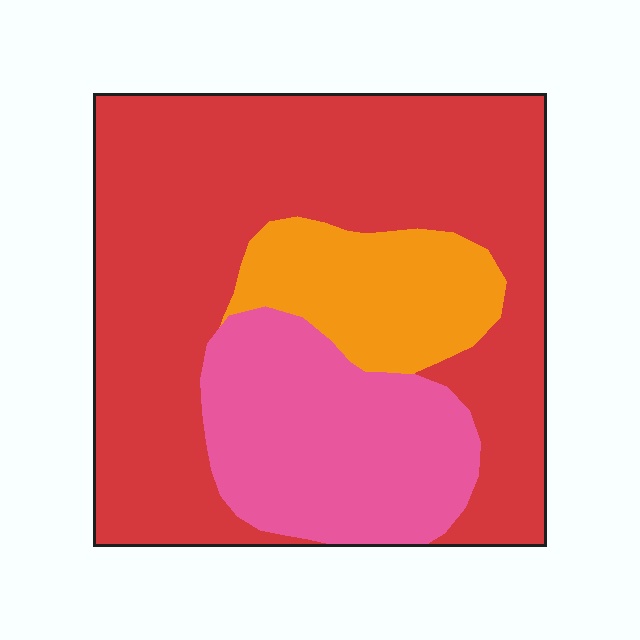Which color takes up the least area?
Orange, at roughly 15%.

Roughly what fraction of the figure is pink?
Pink covers about 25% of the figure.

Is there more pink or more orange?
Pink.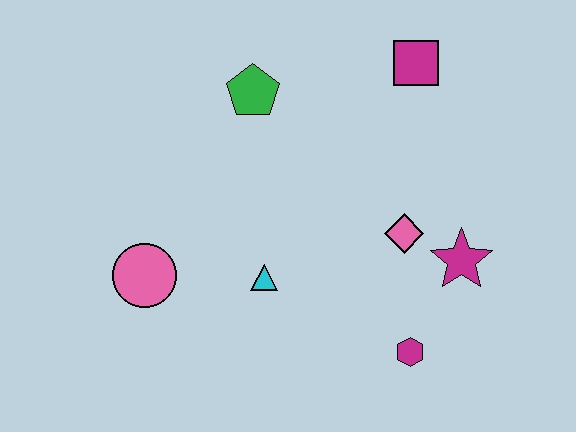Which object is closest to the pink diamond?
The magenta star is closest to the pink diamond.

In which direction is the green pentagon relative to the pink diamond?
The green pentagon is to the left of the pink diamond.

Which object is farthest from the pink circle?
The magenta square is farthest from the pink circle.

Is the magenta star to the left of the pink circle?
No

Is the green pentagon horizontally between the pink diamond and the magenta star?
No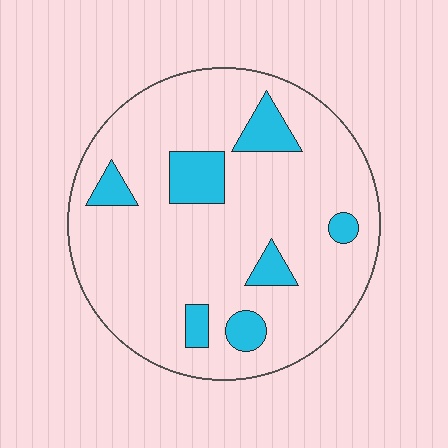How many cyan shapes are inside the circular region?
7.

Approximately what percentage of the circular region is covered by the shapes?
Approximately 15%.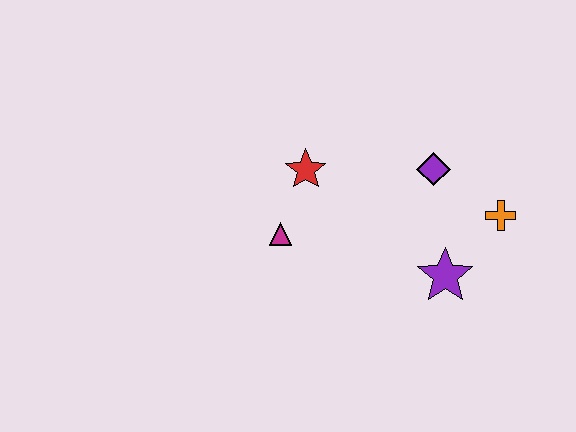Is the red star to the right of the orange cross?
No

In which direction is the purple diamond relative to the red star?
The purple diamond is to the right of the red star.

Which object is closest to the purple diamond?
The orange cross is closest to the purple diamond.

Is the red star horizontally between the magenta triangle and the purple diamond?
Yes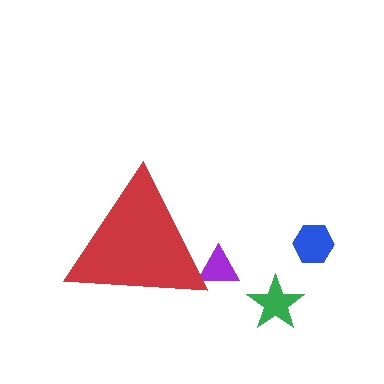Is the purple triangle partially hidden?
Yes, the purple triangle is partially hidden behind the red triangle.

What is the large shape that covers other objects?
A red triangle.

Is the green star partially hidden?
No, the green star is fully visible.